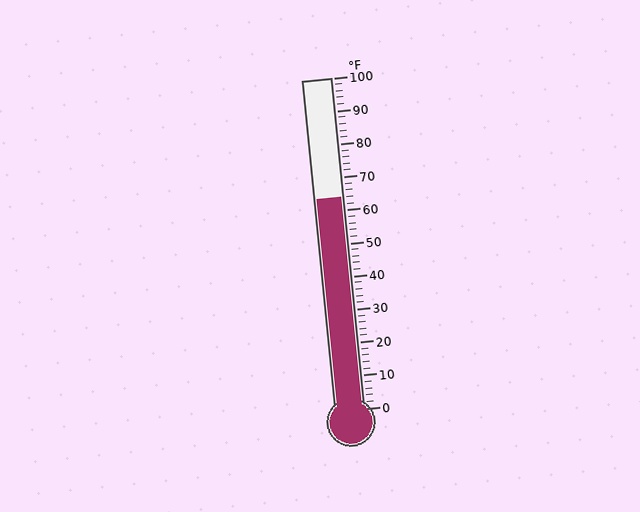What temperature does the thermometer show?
The thermometer shows approximately 64°F.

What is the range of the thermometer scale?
The thermometer scale ranges from 0°F to 100°F.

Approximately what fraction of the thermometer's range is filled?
The thermometer is filled to approximately 65% of its range.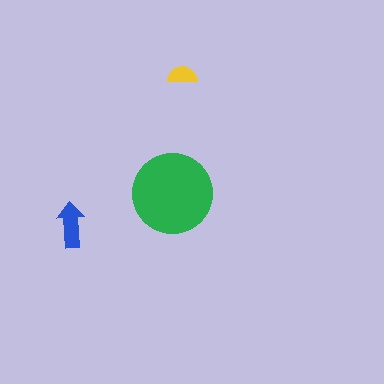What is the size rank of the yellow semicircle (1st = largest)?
3rd.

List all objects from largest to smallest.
The green circle, the blue arrow, the yellow semicircle.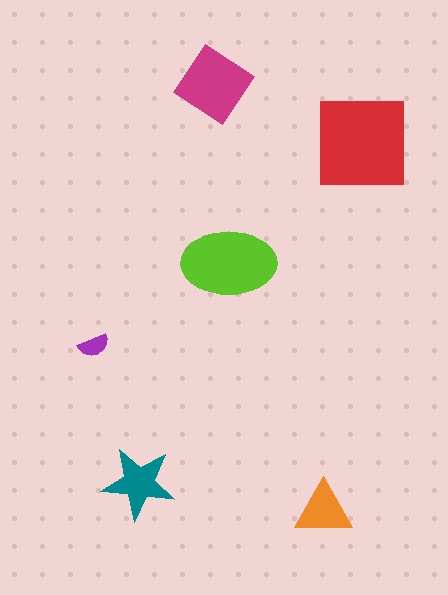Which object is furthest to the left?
The purple semicircle is leftmost.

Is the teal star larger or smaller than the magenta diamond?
Smaller.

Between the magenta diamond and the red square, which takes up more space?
The red square.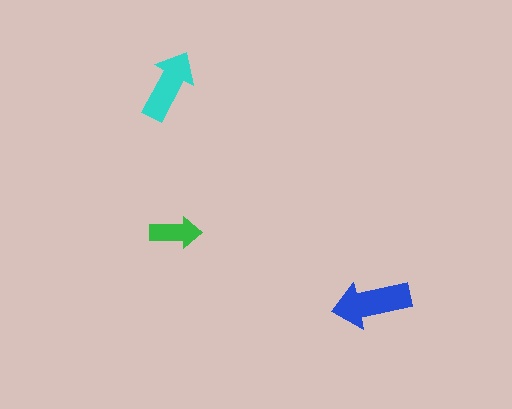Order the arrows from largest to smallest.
the blue one, the cyan one, the green one.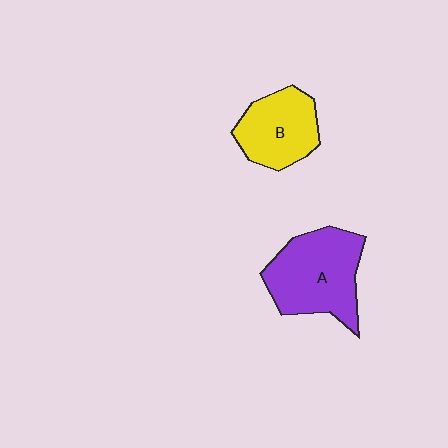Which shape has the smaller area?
Shape B (yellow).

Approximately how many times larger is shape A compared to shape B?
Approximately 1.4 times.